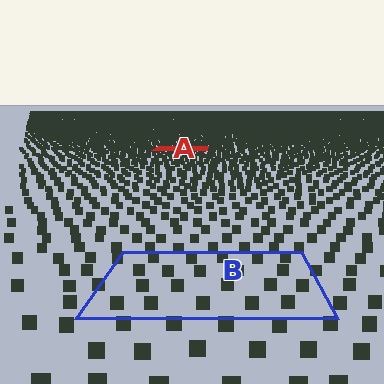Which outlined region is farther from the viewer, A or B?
Region A is farther from the viewer — the texture elements inside it appear smaller and more densely packed.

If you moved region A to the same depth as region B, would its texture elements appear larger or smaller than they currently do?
They would appear larger. At a closer depth, the same texture elements are projected at a bigger on-screen size.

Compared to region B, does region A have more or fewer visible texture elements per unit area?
Region A has more texture elements per unit area — they are packed more densely because it is farther away.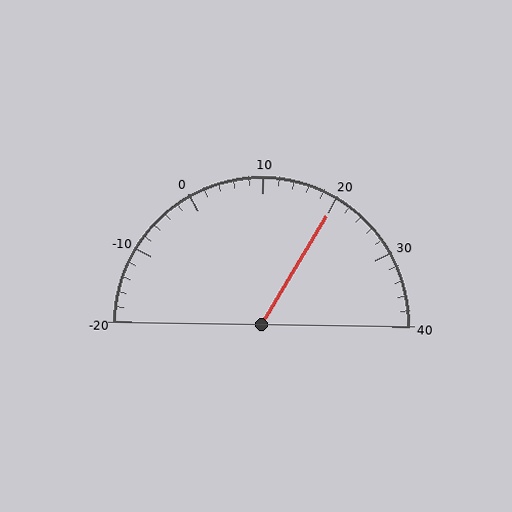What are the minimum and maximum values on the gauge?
The gauge ranges from -20 to 40.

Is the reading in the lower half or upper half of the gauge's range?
The reading is in the upper half of the range (-20 to 40).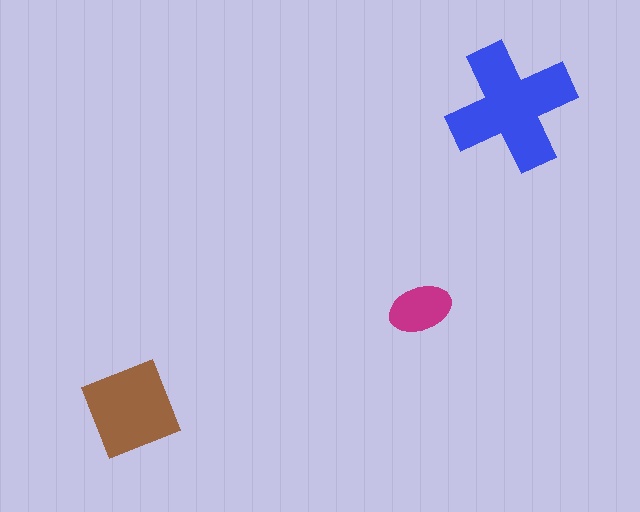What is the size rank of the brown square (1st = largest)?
2nd.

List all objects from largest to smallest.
The blue cross, the brown square, the magenta ellipse.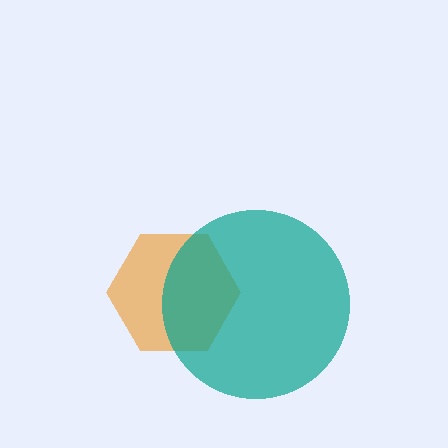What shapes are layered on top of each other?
The layered shapes are: an orange hexagon, a teal circle.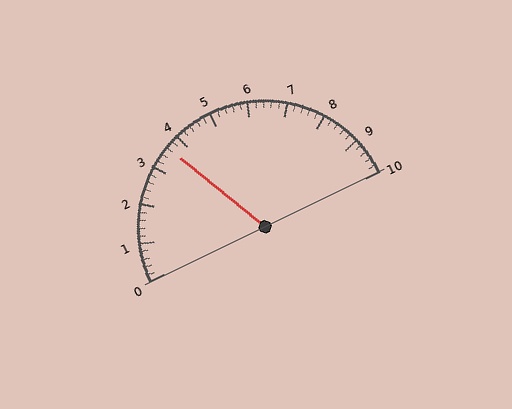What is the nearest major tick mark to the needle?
The nearest major tick mark is 4.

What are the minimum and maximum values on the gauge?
The gauge ranges from 0 to 10.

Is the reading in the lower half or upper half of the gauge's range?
The reading is in the lower half of the range (0 to 10).